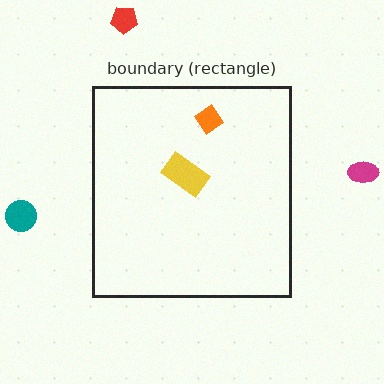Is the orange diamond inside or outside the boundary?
Inside.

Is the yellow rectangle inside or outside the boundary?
Inside.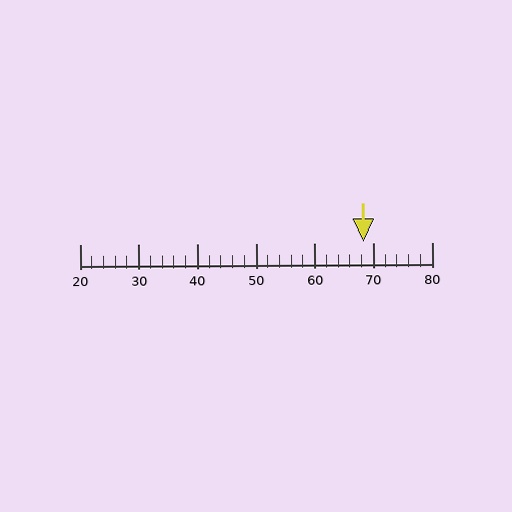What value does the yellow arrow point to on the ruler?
The yellow arrow points to approximately 68.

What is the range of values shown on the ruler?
The ruler shows values from 20 to 80.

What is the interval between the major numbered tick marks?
The major tick marks are spaced 10 units apart.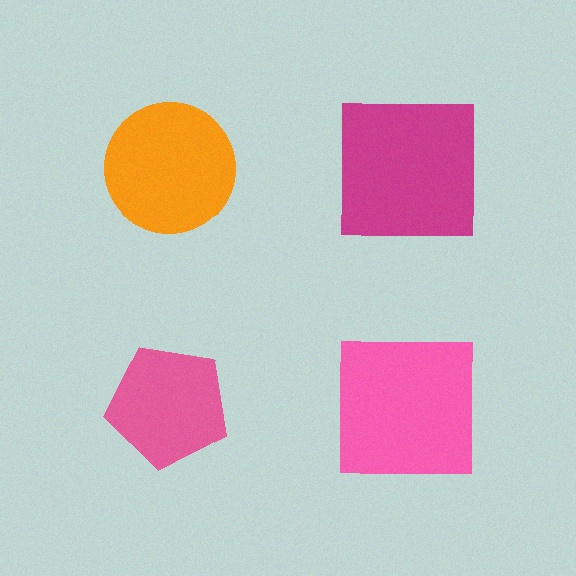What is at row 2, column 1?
A pink pentagon.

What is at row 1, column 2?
A magenta square.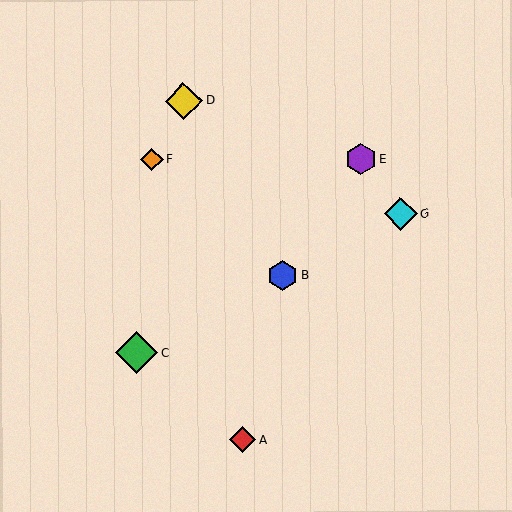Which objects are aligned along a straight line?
Objects B, C, G are aligned along a straight line.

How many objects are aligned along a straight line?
3 objects (B, C, G) are aligned along a straight line.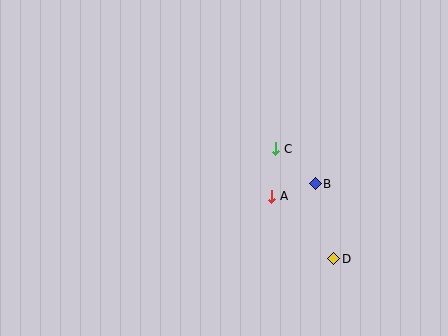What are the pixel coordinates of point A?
Point A is at (272, 196).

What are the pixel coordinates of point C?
Point C is at (276, 149).